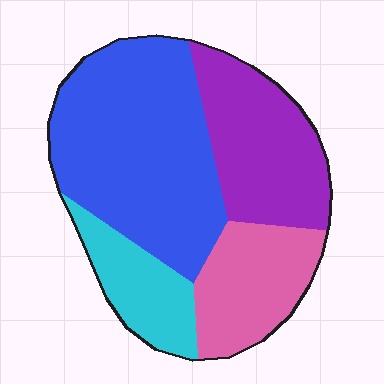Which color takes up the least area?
Cyan, at roughly 15%.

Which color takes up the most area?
Blue, at roughly 45%.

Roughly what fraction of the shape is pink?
Pink covers about 20% of the shape.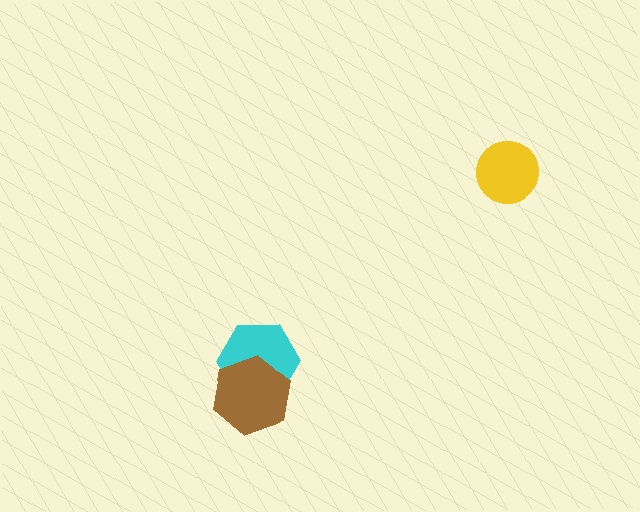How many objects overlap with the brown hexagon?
1 object overlaps with the brown hexagon.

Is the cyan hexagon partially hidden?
Yes, it is partially covered by another shape.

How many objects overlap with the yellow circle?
0 objects overlap with the yellow circle.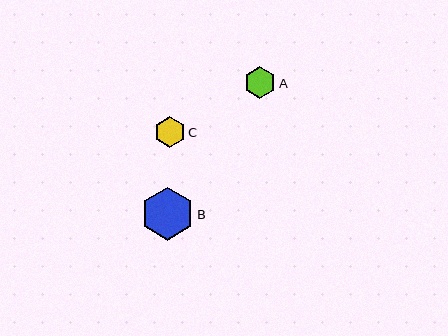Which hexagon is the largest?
Hexagon B is the largest with a size of approximately 53 pixels.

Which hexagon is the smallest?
Hexagon C is the smallest with a size of approximately 31 pixels.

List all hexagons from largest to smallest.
From largest to smallest: B, A, C.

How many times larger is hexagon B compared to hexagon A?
Hexagon B is approximately 1.7 times the size of hexagon A.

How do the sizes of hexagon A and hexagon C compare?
Hexagon A and hexagon C are approximately the same size.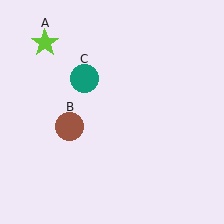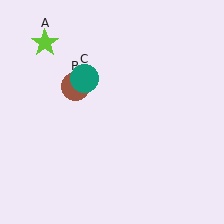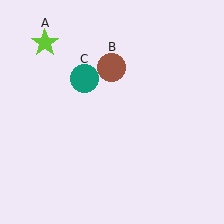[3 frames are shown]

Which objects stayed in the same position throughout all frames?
Lime star (object A) and teal circle (object C) remained stationary.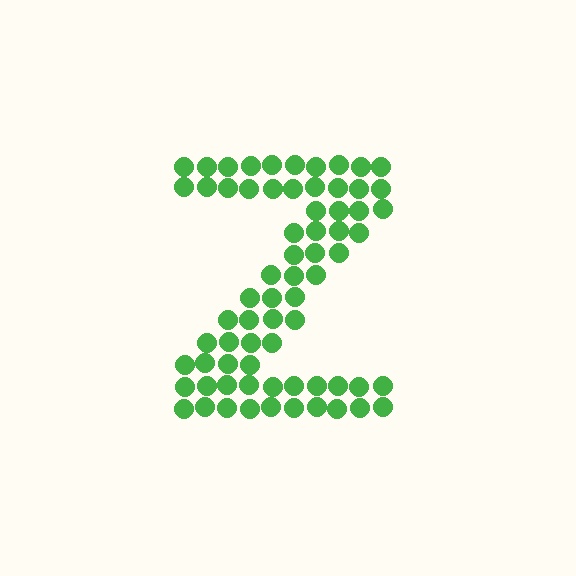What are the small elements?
The small elements are circles.